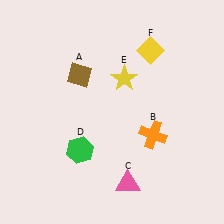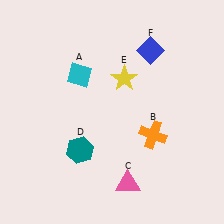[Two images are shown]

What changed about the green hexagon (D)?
In Image 1, D is green. In Image 2, it changed to teal.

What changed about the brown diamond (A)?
In Image 1, A is brown. In Image 2, it changed to cyan.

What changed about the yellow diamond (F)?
In Image 1, F is yellow. In Image 2, it changed to blue.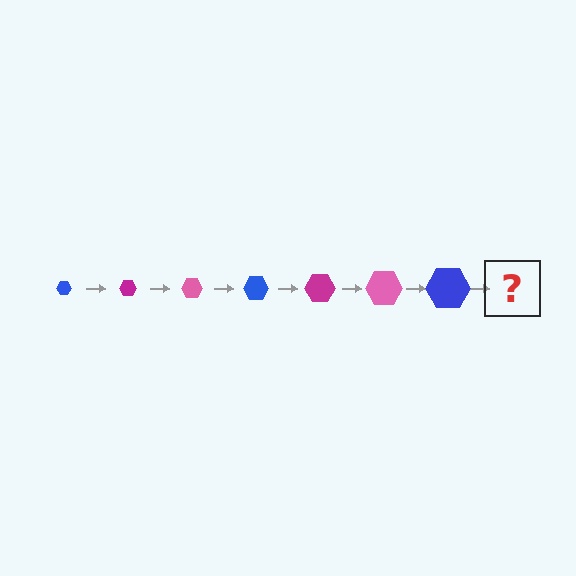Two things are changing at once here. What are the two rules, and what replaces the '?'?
The two rules are that the hexagon grows larger each step and the color cycles through blue, magenta, and pink. The '?' should be a magenta hexagon, larger than the previous one.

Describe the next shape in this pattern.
It should be a magenta hexagon, larger than the previous one.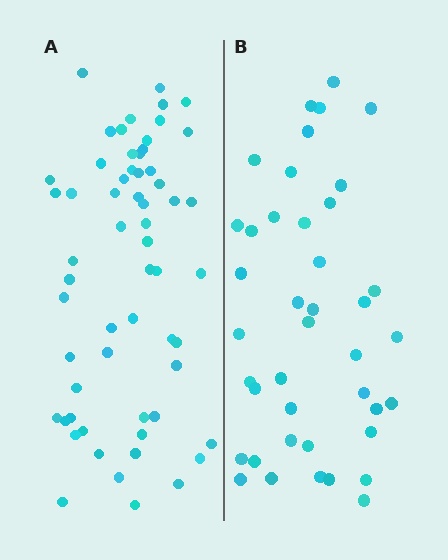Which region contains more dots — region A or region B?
Region A (the left region) has more dots.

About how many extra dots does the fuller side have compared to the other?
Region A has approximately 20 more dots than region B.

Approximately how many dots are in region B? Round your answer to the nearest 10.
About 40 dots. (The exact count is 41, which rounds to 40.)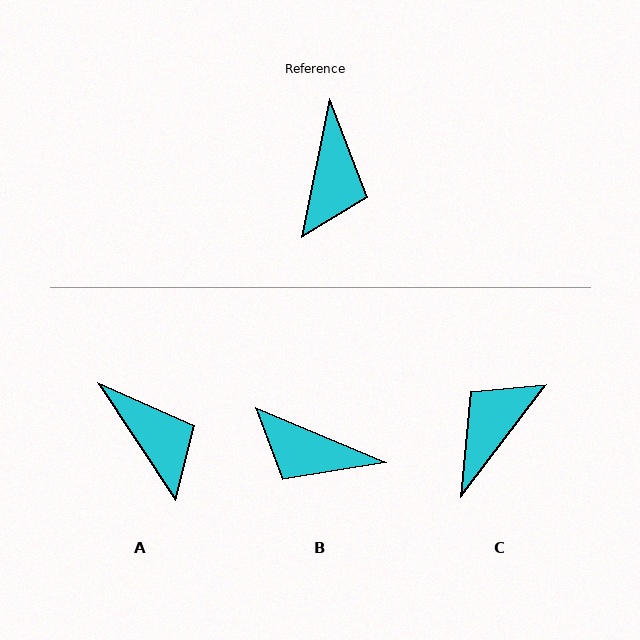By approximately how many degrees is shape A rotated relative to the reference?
Approximately 45 degrees counter-clockwise.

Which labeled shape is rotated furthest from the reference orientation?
C, about 154 degrees away.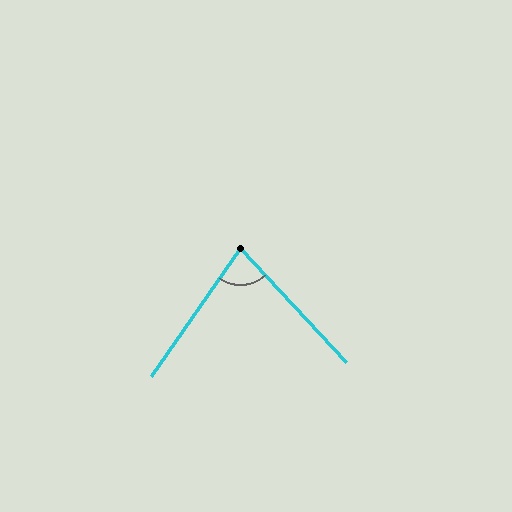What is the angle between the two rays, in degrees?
Approximately 78 degrees.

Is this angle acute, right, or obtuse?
It is acute.